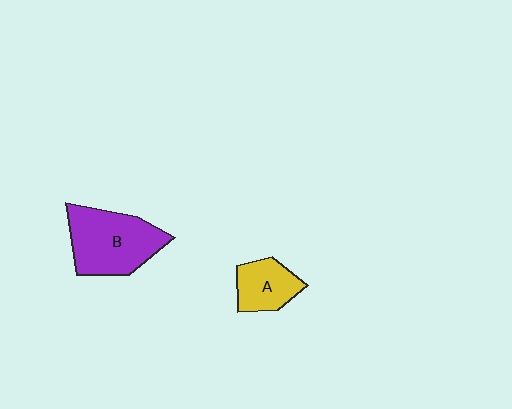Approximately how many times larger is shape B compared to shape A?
Approximately 1.9 times.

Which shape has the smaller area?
Shape A (yellow).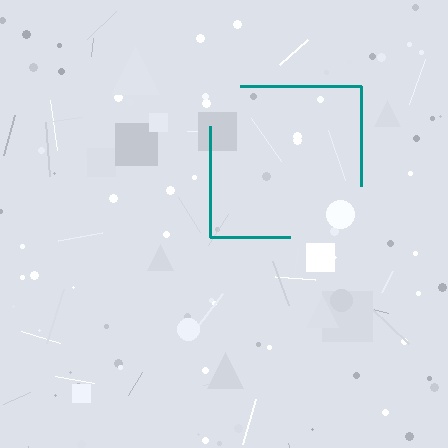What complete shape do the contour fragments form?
The contour fragments form a square.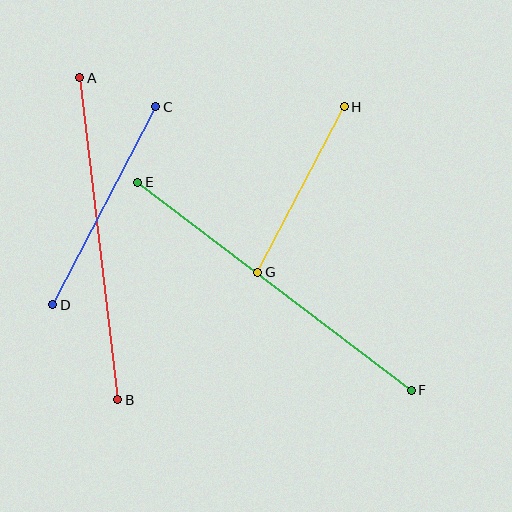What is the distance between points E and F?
The distance is approximately 344 pixels.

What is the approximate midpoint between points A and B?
The midpoint is at approximately (99, 239) pixels.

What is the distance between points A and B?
The distance is approximately 324 pixels.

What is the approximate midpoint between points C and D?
The midpoint is at approximately (104, 206) pixels.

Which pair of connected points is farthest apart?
Points E and F are farthest apart.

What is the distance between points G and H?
The distance is approximately 187 pixels.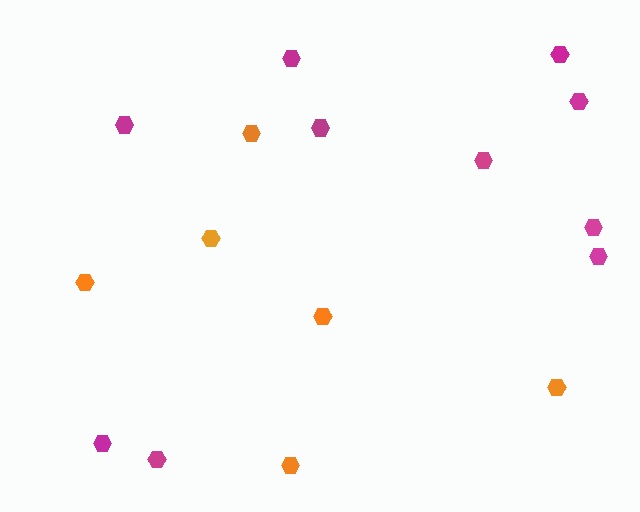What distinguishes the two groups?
There are 2 groups: one group of orange hexagons (6) and one group of magenta hexagons (10).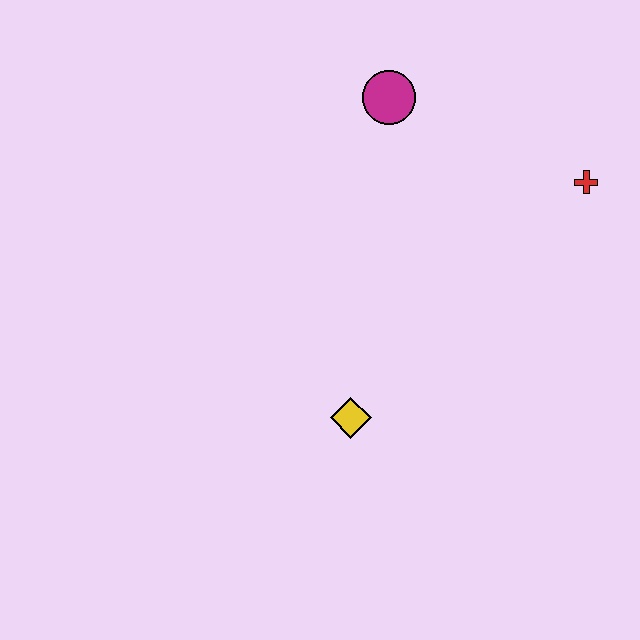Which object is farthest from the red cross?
The yellow diamond is farthest from the red cross.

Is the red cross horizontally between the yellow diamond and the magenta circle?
No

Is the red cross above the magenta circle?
No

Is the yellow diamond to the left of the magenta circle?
Yes